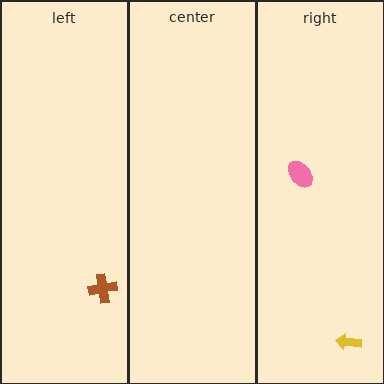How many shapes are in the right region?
2.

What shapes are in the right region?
The yellow arrow, the pink ellipse.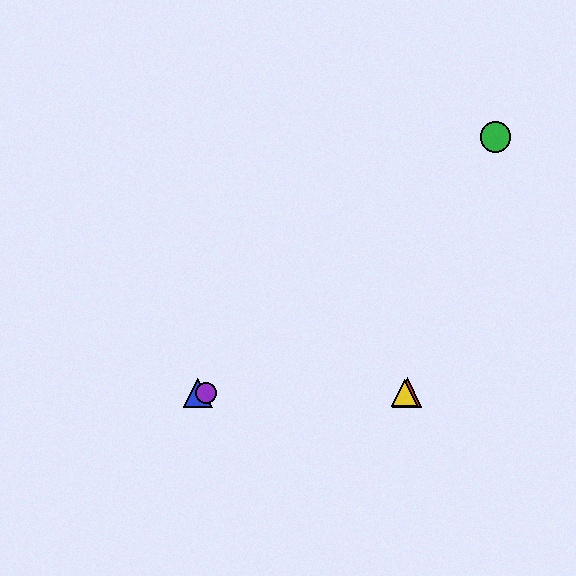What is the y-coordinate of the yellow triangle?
The yellow triangle is at y≈393.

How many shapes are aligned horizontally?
4 shapes (the red triangle, the blue triangle, the yellow triangle, the purple circle) are aligned horizontally.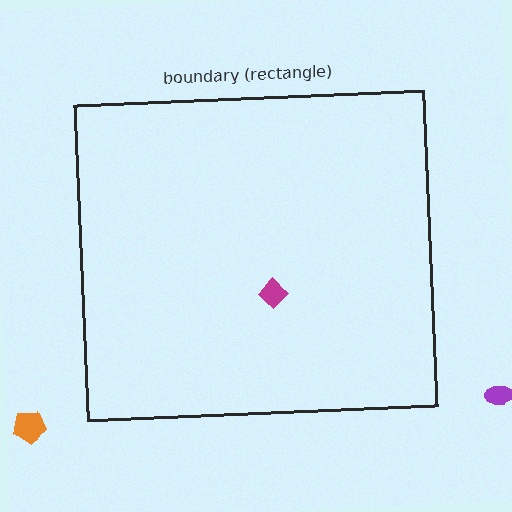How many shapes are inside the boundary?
1 inside, 2 outside.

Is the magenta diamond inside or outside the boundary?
Inside.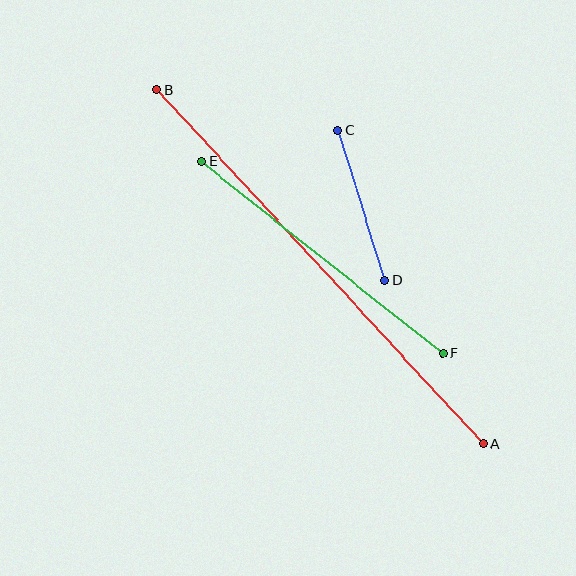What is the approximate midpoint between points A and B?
The midpoint is at approximately (320, 267) pixels.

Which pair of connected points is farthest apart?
Points A and B are farthest apart.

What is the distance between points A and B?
The distance is approximately 481 pixels.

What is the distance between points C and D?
The distance is approximately 157 pixels.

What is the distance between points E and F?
The distance is approximately 308 pixels.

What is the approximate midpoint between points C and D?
The midpoint is at approximately (361, 205) pixels.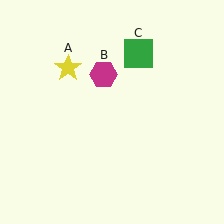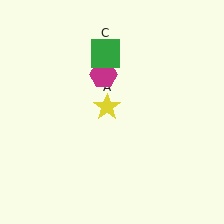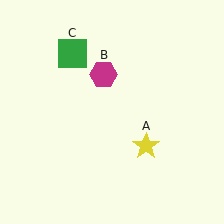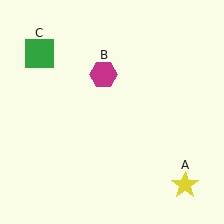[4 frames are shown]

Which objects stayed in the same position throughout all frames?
Magenta hexagon (object B) remained stationary.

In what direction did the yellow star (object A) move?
The yellow star (object A) moved down and to the right.